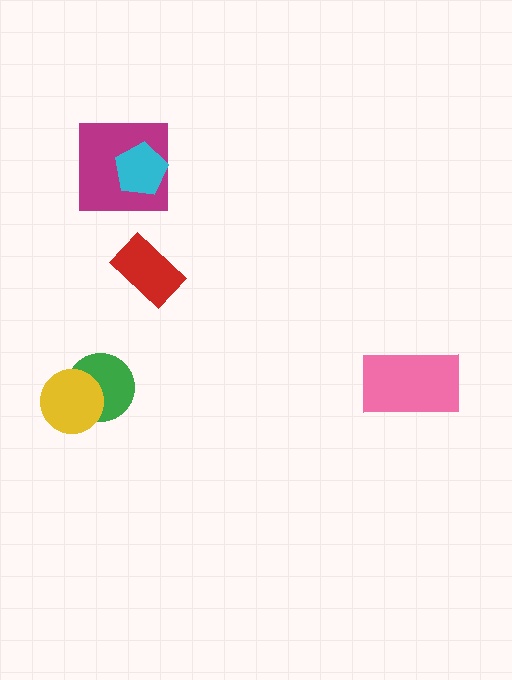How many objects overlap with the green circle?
1 object overlaps with the green circle.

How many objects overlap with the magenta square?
1 object overlaps with the magenta square.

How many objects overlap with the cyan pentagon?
1 object overlaps with the cyan pentagon.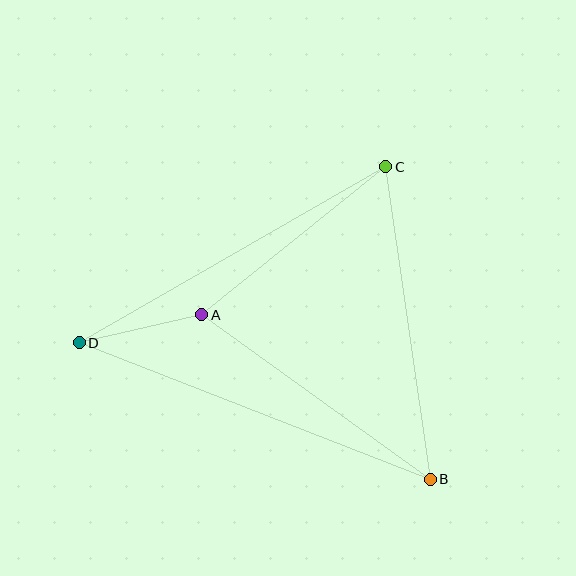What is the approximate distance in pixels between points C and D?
The distance between C and D is approximately 353 pixels.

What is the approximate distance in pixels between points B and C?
The distance between B and C is approximately 316 pixels.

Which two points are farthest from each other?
Points B and D are farthest from each other.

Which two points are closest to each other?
Points A and D are closest to each other.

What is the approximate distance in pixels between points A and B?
The distance between A and B is approximately 282 pixels.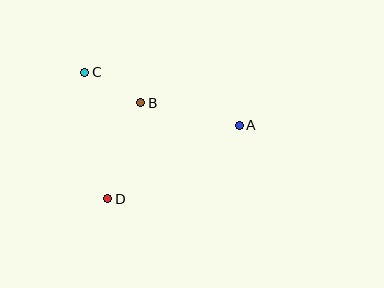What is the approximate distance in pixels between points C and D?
The distance between C and D is approximately 129 pixels.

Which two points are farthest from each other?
Points A and C are farthest from each other.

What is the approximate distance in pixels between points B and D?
The distance between B and D is approximately 102 pixels.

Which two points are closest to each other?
Points B and C are closest to each other.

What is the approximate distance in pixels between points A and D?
The distance between A and D is approximately 151 pixels.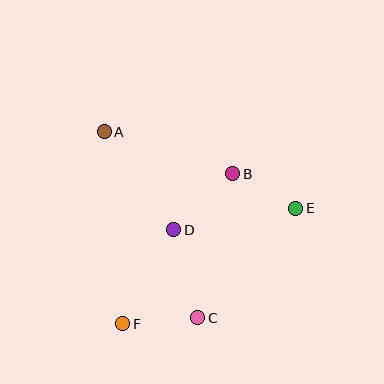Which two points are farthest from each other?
Points A and C are farthest from each other.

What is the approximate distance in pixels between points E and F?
The distance between E and F is approximately 208 pixels.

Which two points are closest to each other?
Points B and E are closest to each other.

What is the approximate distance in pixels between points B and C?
The distance between B and C is approximately 148 pixels.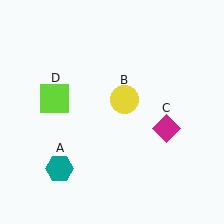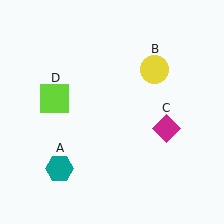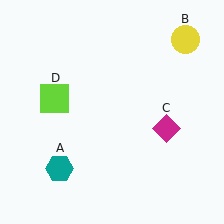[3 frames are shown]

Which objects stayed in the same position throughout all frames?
Teal hexagon (object A) and magenta diamond (object C) and lime square (object D) remained stationary.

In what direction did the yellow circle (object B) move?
The yellow circle (object B) moved up and to the right.